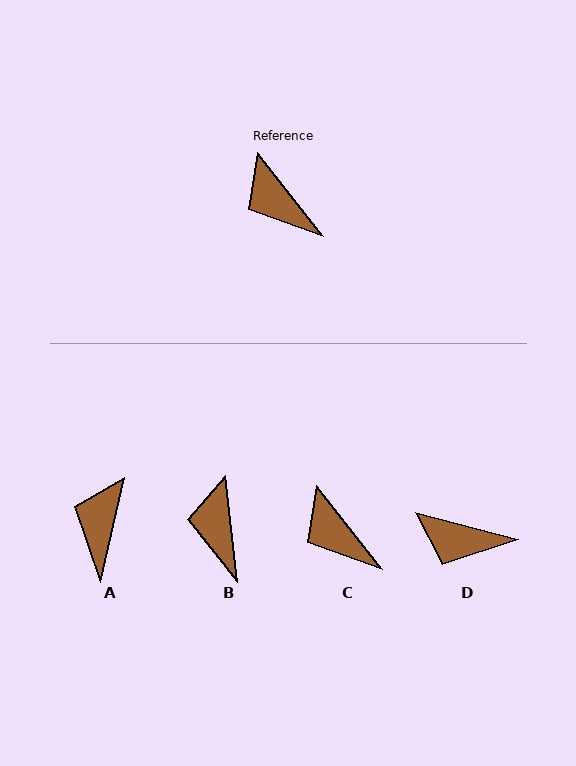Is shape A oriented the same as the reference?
No, it is off by about 51 degrees.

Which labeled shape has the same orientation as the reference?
C.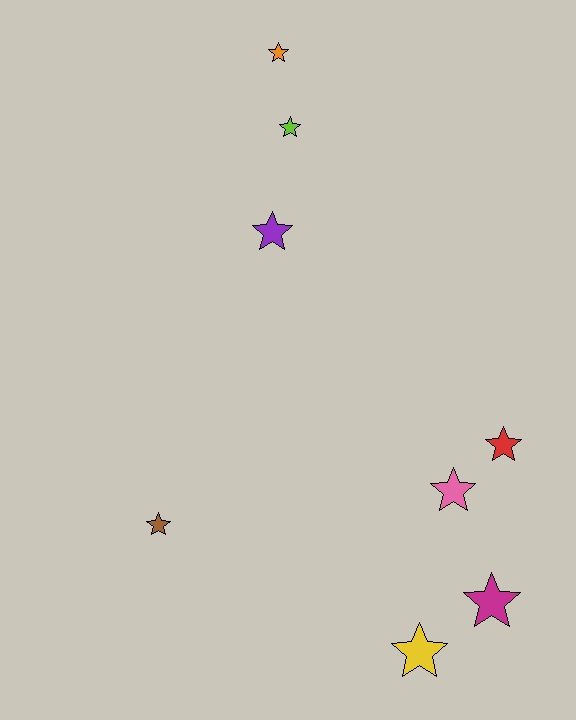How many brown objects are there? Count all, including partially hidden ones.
There is 1 brown object.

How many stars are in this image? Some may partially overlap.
There are 8 stars.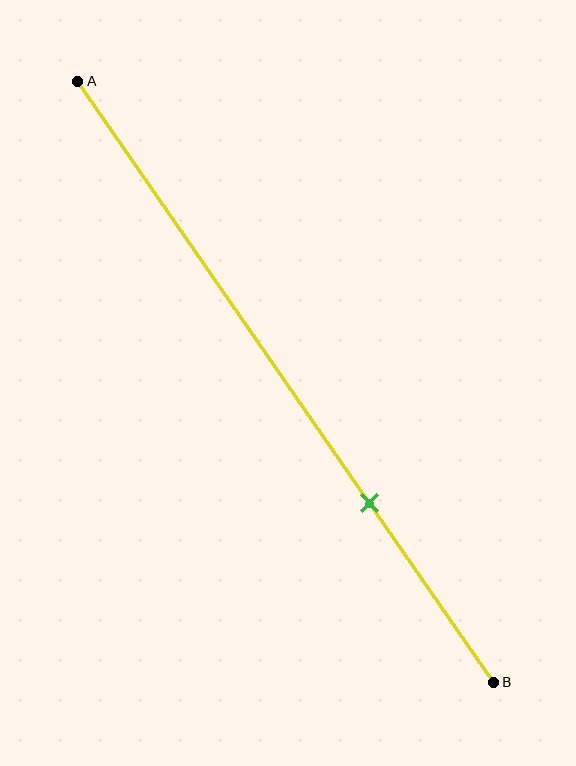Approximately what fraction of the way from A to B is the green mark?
The green mark is approximately 70% of the way from A to B.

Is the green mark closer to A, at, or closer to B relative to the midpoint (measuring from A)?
The green mark is closer to point B than the midpoint of segment AB.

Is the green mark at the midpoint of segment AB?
No, the mark is at about 70% from A, not at the 50% midpoint.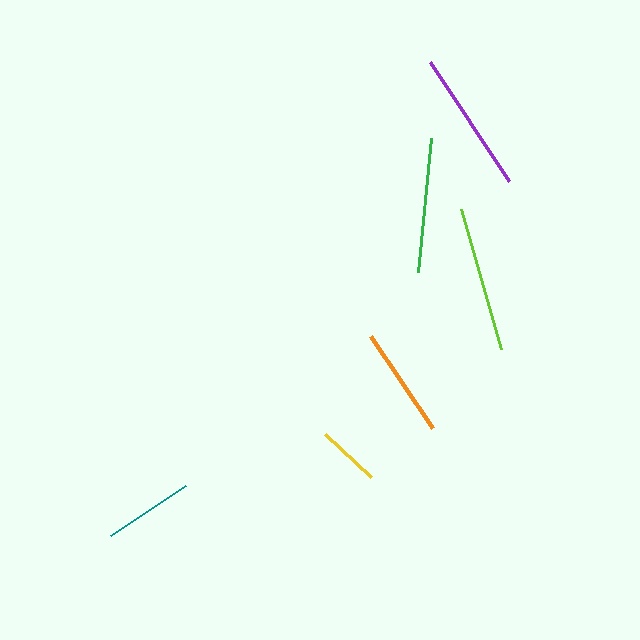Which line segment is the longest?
The lime line is the longest at approximately 145 pixels.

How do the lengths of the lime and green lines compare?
The lime and green lines are approximately the same length.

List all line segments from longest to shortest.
From longest to shortest: lime, purple, green, orange, teal, yellow.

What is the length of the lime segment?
The lime segment is approximately 145 pixels long.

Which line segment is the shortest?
The yellow line is the shortest at approximately 63 pixels.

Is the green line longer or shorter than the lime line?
The lime line is longer than the green line.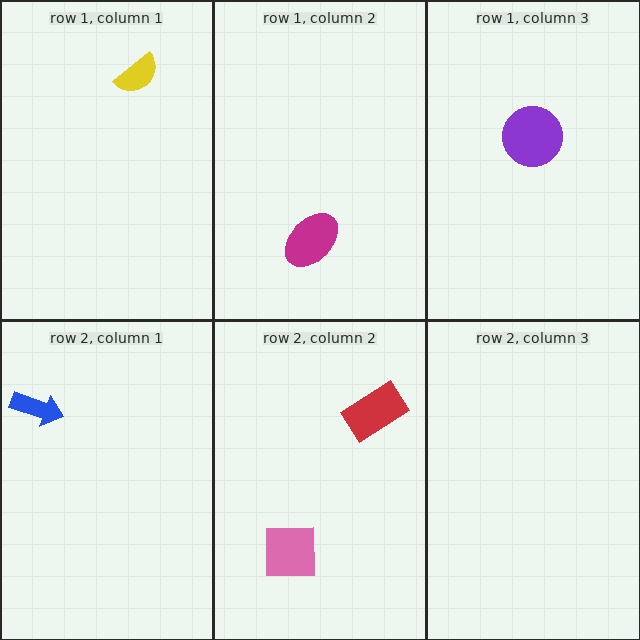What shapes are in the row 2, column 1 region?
The blue arrow.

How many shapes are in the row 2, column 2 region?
2.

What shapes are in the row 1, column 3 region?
The purple circle.